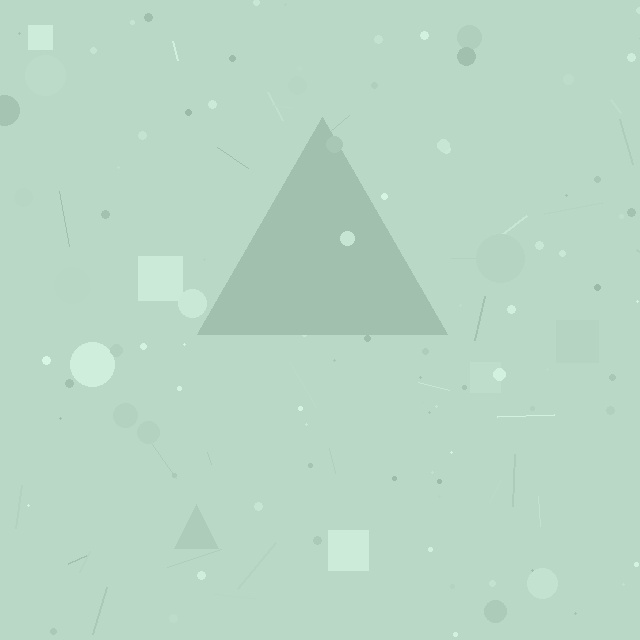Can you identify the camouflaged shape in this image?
The camouflaged shape is a triangle.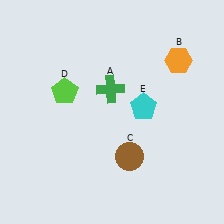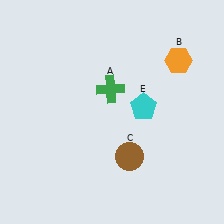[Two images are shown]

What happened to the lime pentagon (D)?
The lime pentagon (D) was removed in Image 2. It was in the top-left area of Image 1.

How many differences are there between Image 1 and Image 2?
There is 1 difference between the two images.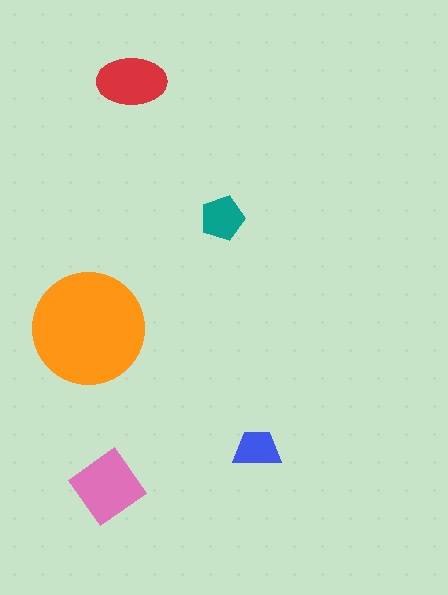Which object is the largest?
The orange circle.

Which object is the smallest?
The blue trapezoid.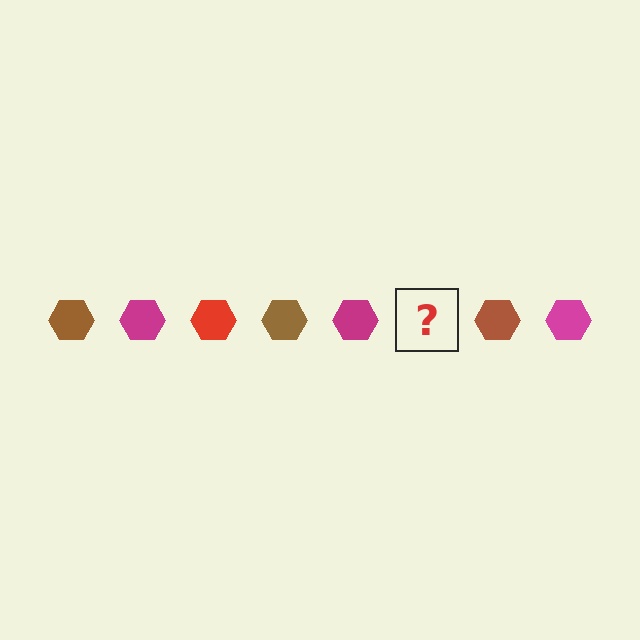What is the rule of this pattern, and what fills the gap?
The rule is that the pattern cycles through brown, magenta, red hexagons. The gap should be filled with a red hexagon.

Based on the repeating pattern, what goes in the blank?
The blank should be a red hexagon.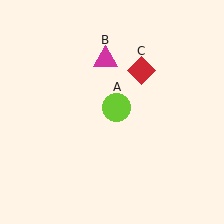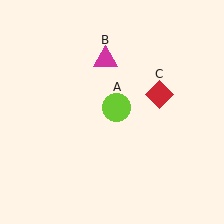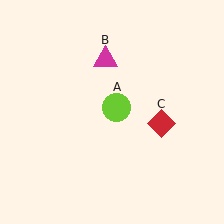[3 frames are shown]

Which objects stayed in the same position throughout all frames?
Lime circle (object A) and magenta triangle (object B) remained stationary.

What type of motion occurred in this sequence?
The red diamond (object C) rotated clockwise around the center of the scene.